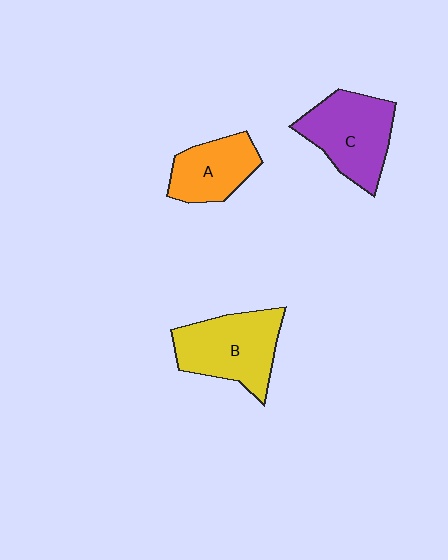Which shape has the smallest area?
Shape A (orange).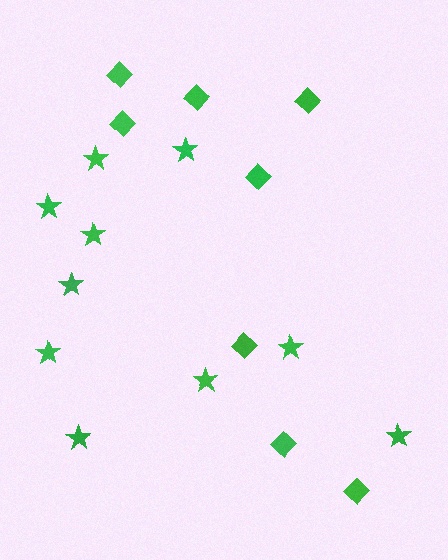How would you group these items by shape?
There are 2 groups: one group of stars (10) and one group of diamonds (8).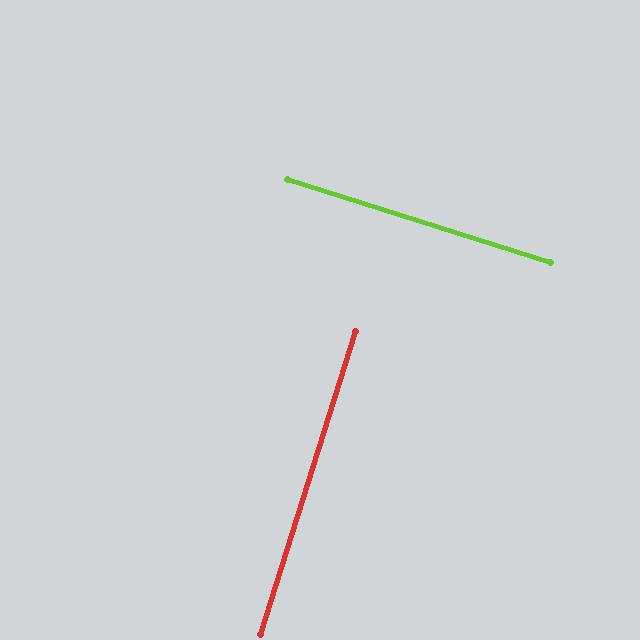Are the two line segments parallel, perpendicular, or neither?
Perpendicular — they meet at approximately 90°.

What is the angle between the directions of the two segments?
Approximately 90 degrees.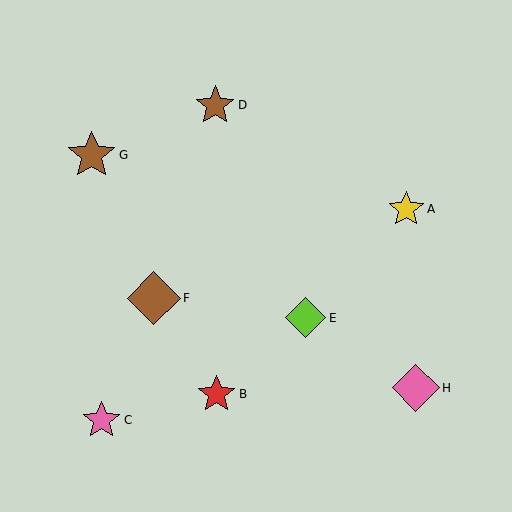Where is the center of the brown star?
The center of the brown star is at (215, 105).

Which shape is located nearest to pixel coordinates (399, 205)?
The yellow star (labeled A) at (406, 209) is nearest to that location.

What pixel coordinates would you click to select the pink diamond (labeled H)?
Click at (416, 388) to select the pink diamond H.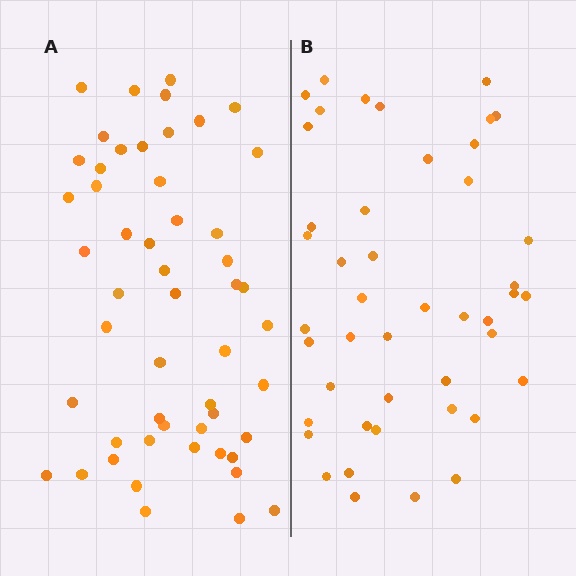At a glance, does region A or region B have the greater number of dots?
Region A (the left region) has more dots.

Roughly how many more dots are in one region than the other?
Region A has roughly 8 or so more dots than region B.